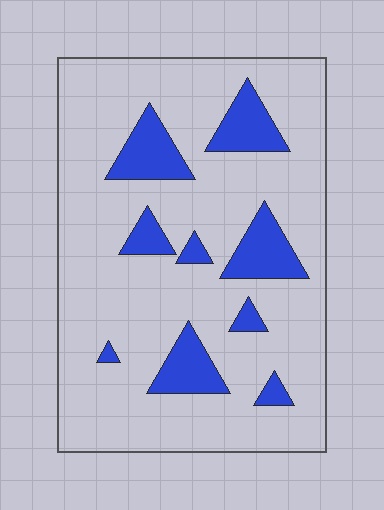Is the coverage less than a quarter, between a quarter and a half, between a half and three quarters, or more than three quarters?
Less than a quarter.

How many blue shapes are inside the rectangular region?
9.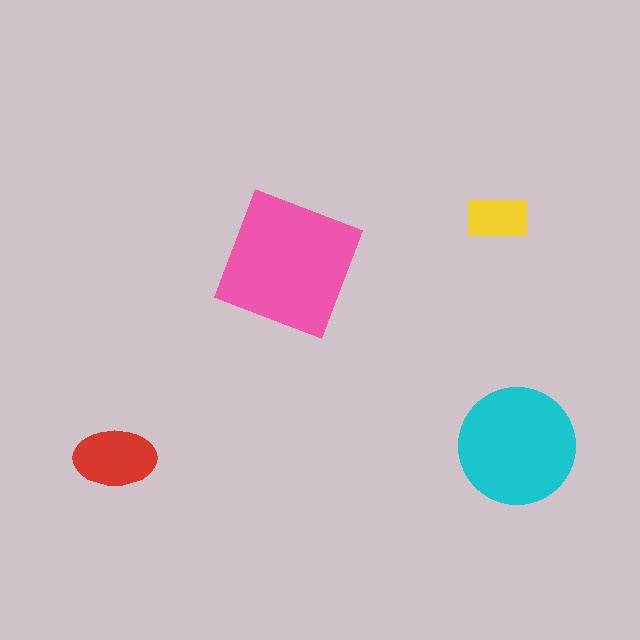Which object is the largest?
The pink square.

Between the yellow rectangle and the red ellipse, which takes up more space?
The red ellipse.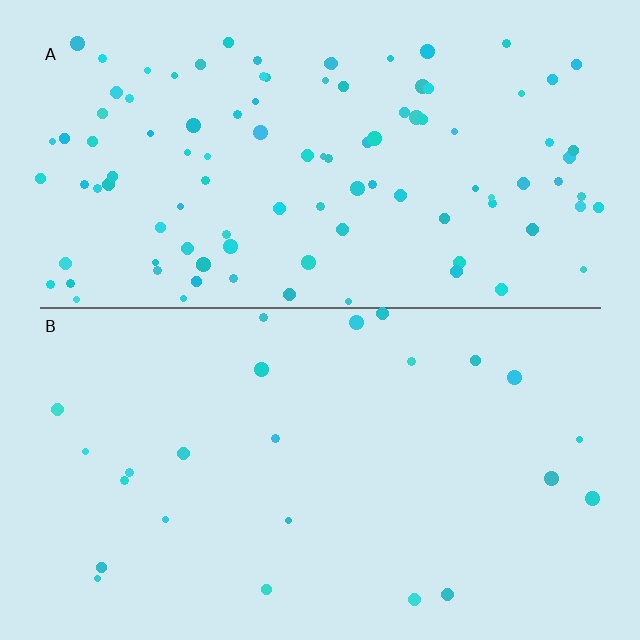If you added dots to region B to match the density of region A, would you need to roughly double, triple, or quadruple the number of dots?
Approximately quadruple.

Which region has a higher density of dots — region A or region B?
A (the top).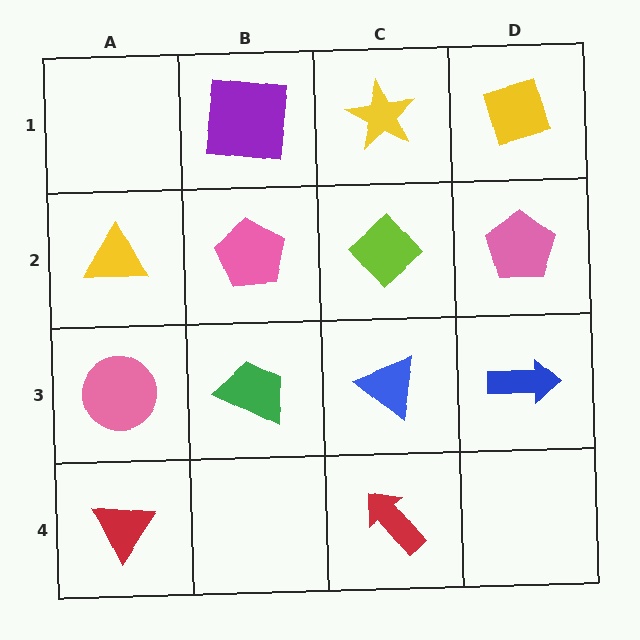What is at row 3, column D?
A blue arrow.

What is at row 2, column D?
A pink pentagon.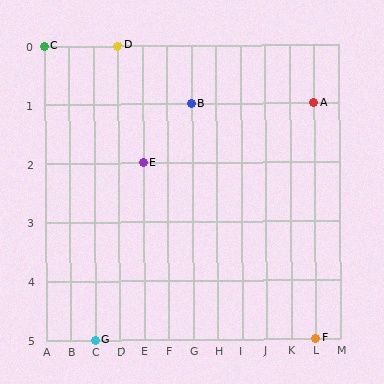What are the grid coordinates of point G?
Point G is at grid coordinates (C, 5).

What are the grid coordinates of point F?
Point F is at grid coordinates (L, 5).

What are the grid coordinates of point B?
Point B is at grid coordinates (G, 1).